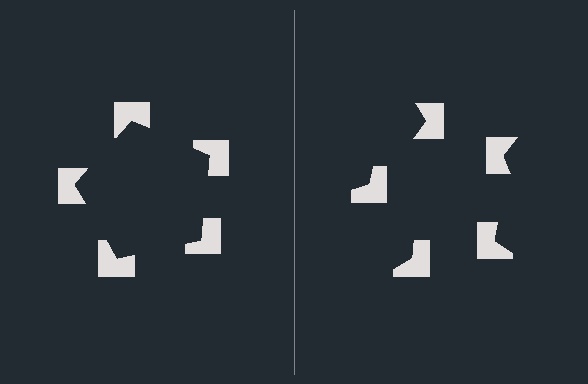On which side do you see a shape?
An illusory pentagon appears on the left side. On the right side the wedge cuts are rotated, so no coherent shape forms.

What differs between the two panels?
The notched squares are positioned identically on both sides; only the wedge orientations differ. On the left they align to a pentagon; on the right they are misaligned.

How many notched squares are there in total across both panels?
10 — 5 on each side.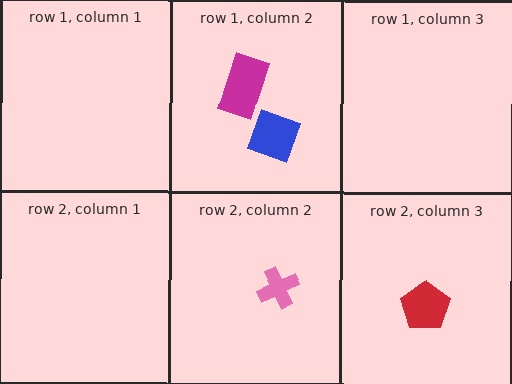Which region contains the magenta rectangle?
The row 1, column 2 region.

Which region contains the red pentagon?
The row 2, column 3 region.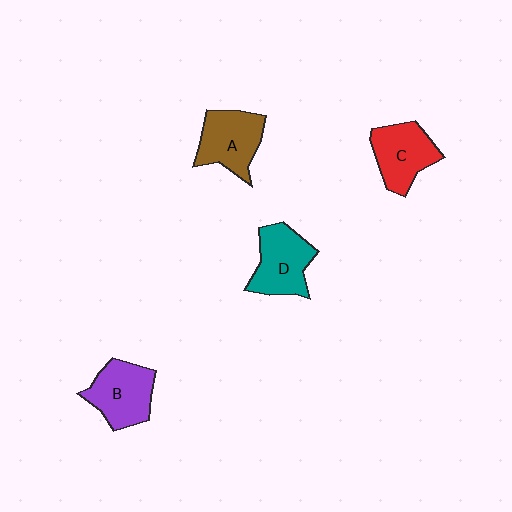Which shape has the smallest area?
Shape C (red).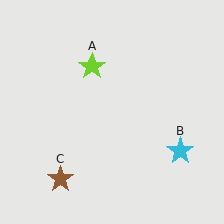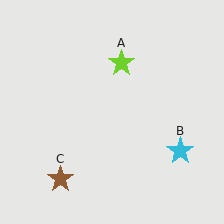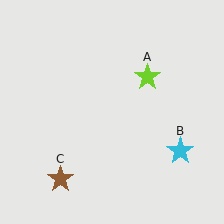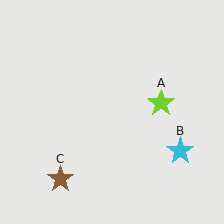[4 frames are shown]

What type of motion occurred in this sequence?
The lime star (object A) rotated clockwise around the center of the scene.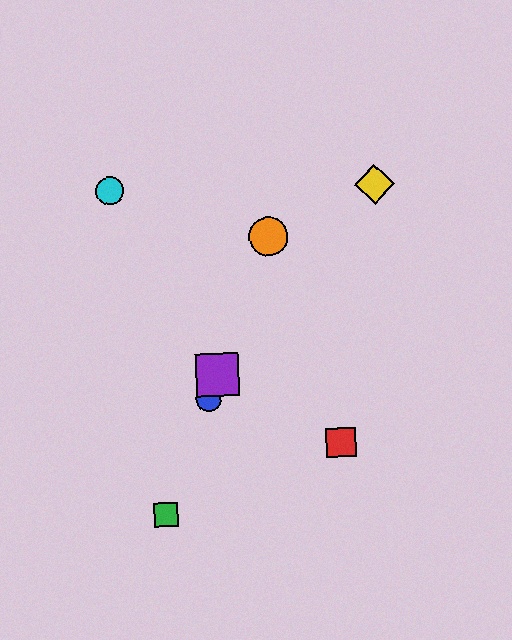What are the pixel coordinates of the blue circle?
The blue circle is at (208, 399).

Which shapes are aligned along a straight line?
The blue circle, the green square, the purple square, the orange circle are aligned along a straight line.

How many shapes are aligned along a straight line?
4 shapes (the blue circle, the green square, the purple square, the orange circle) are aligned along a straight line.